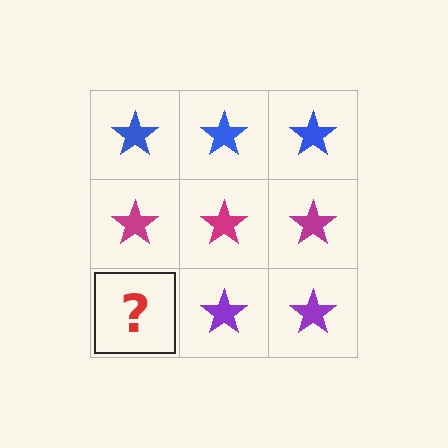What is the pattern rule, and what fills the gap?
The rule is that each row has a consistent color. The gap should be filled with a purple star.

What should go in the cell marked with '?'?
The missing cell should contain a purple star.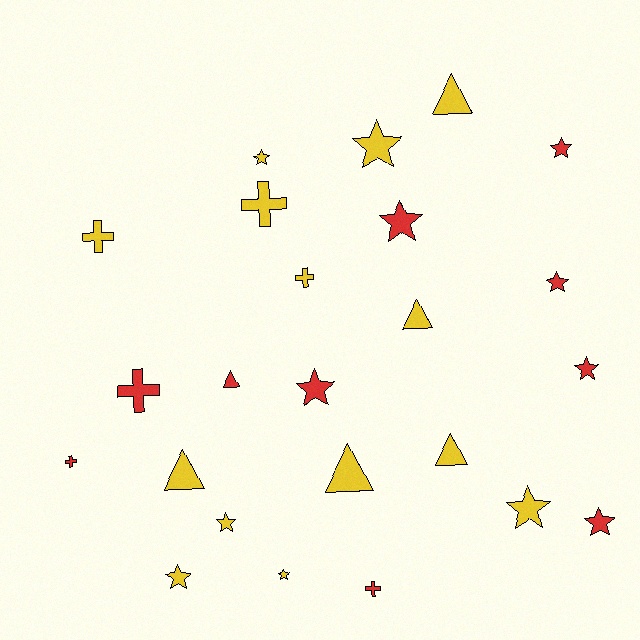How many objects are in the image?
There are 24 objects.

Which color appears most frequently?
Yellow, with 14 objects.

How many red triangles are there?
There is 1 red triangle.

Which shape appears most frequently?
Star, with 12 objects.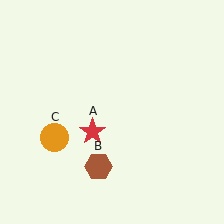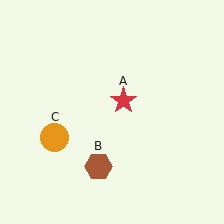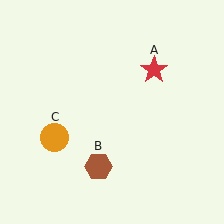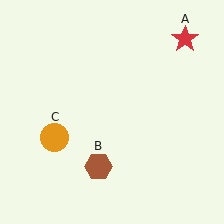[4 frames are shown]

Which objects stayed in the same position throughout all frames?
Brown hexagon (object B) and orange circle (object C) remained stationary.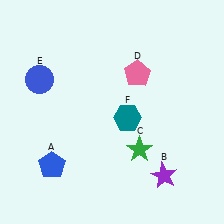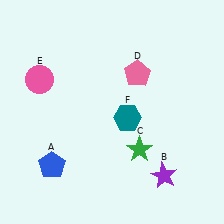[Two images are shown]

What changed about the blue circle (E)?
In Image 1, E is blue. In Image 2, it changed to pink.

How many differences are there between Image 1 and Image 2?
There is 1 difference between the two images.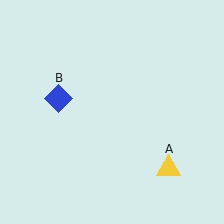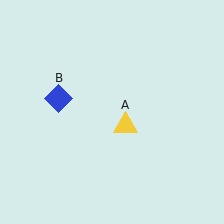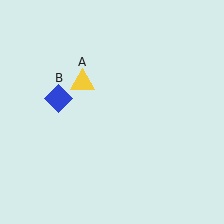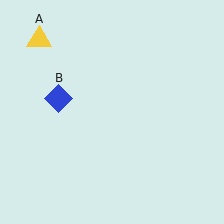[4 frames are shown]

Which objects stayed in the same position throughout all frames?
Blue diamond (object B) remained stationary.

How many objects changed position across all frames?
1 object changed position: yellow triangle (object A).